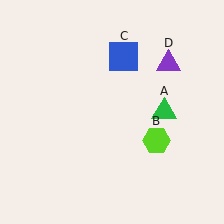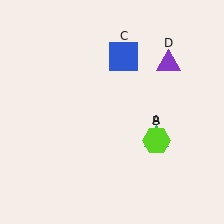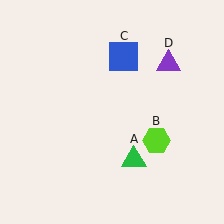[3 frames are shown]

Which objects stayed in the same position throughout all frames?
Lime hexagon (object B) and blue square (object C) and purple triangle (object D) remained stationary.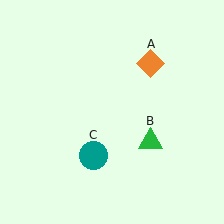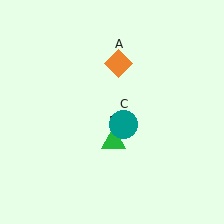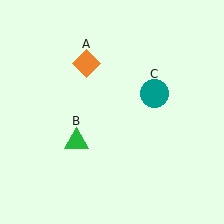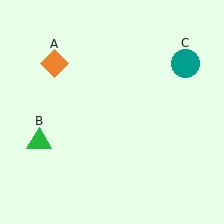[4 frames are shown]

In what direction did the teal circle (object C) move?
The teal circle (object C) moved up and to the right.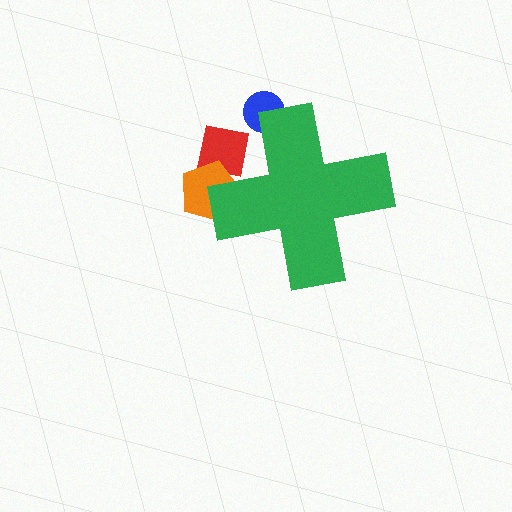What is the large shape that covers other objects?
A green cross.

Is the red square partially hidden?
Yes, the red square is partially hidden behind the green cross.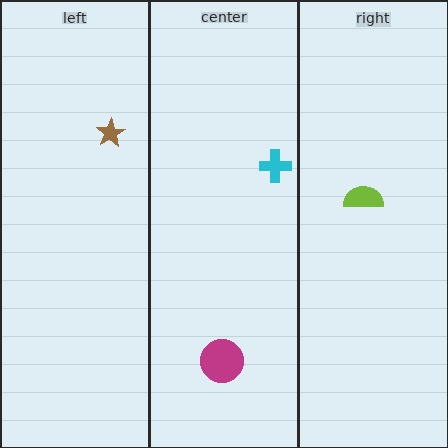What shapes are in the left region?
The brown star.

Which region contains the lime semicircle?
The right region.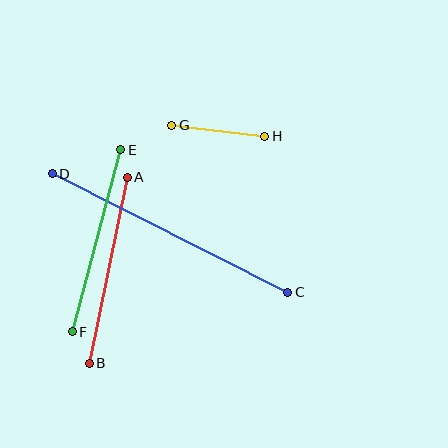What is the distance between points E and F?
The distance is approximately 189 pixels.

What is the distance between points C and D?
The distance is approximately 263 pixels.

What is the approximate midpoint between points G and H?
The midpoint is at approximately (218, 131) pixels.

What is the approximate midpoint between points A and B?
The midpoint is at approximately (108, 270) pixels.